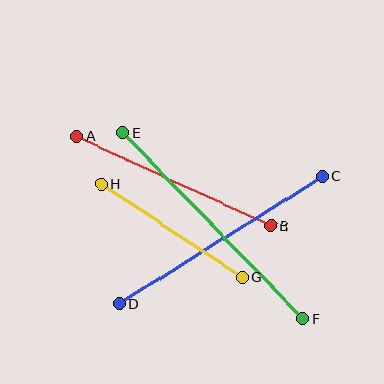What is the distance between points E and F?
The distance is approximately 259 pixels.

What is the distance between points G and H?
The distance is approximately 168 pixels.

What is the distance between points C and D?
The distance is approximately 240 pixels.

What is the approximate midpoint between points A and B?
The midpoint is at approximately (174, 181) pixels.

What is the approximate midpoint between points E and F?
The midpoint is at approximately (213, 226) pixels.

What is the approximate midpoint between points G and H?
The midpoint is at approximately (172, 230) pixels.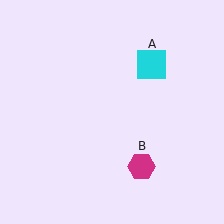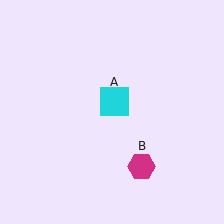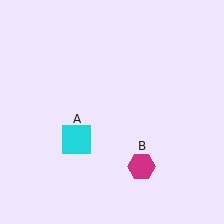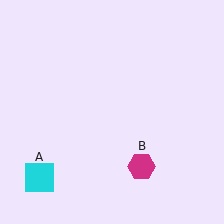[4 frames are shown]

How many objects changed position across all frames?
1 object changed position: cyan square (object A).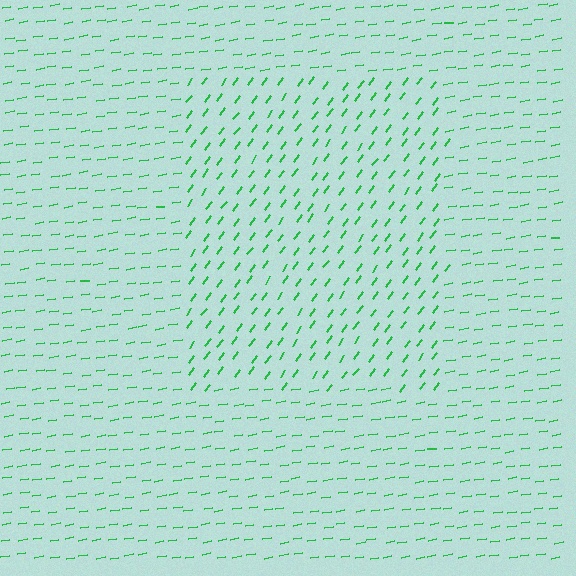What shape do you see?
I see a rectangle.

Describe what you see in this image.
The image is filled with small green line segments. A rectangle region in the image has lines oriented differently from the surrounding lines, creating a visible texture boundary.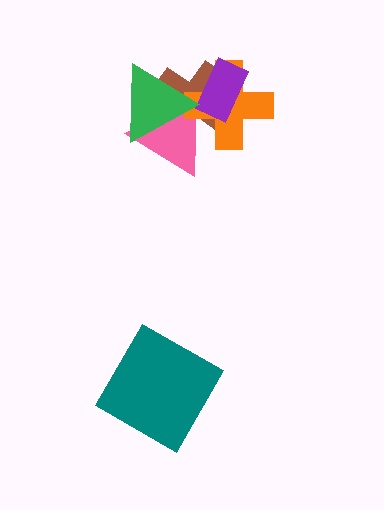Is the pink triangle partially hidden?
Yes, it is partially covered by another shape.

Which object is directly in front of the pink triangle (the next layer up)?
The orange cross is directly in front of the pink triangle.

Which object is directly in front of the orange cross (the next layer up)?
The purple rectangle is directly in front of the orange cross.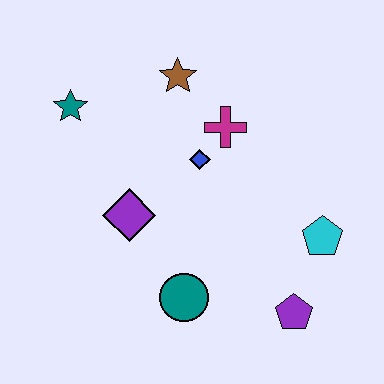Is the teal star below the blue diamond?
No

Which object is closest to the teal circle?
The purple diamond is closest to the teal circle.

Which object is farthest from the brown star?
The purple pentagon is farthest from the brown star.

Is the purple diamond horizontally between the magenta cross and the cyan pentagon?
No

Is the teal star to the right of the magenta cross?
No